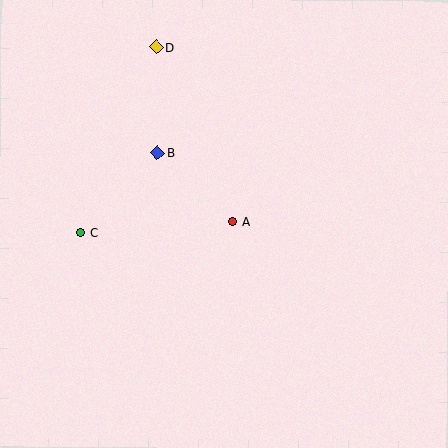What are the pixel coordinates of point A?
Point A is at (233, 222).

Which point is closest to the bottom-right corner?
Point A is closest to the bottom-right corner.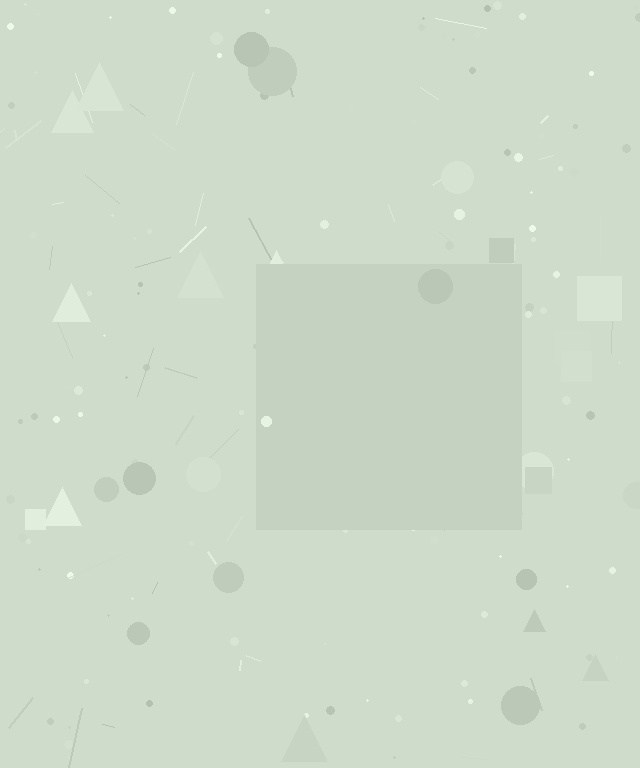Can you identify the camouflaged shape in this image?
The camouflaged shape is a square.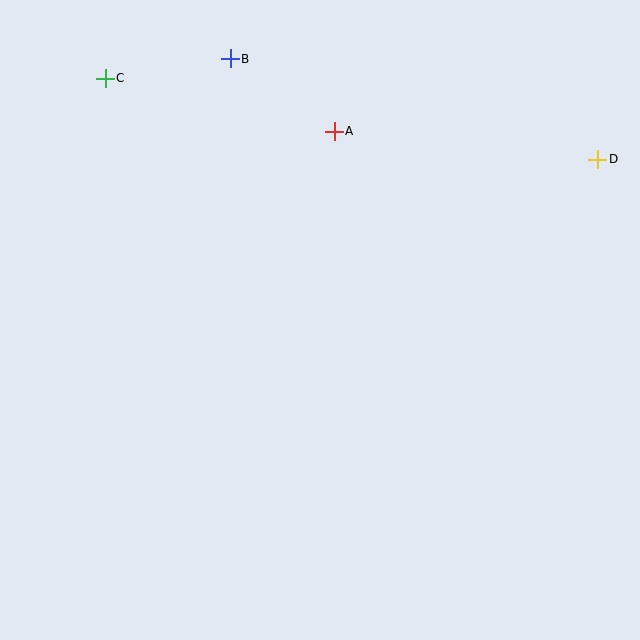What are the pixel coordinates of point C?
Point C is at (105, 78).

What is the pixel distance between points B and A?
The distance between B and A is 127 pixels.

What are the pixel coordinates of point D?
Point D is at (598, 159).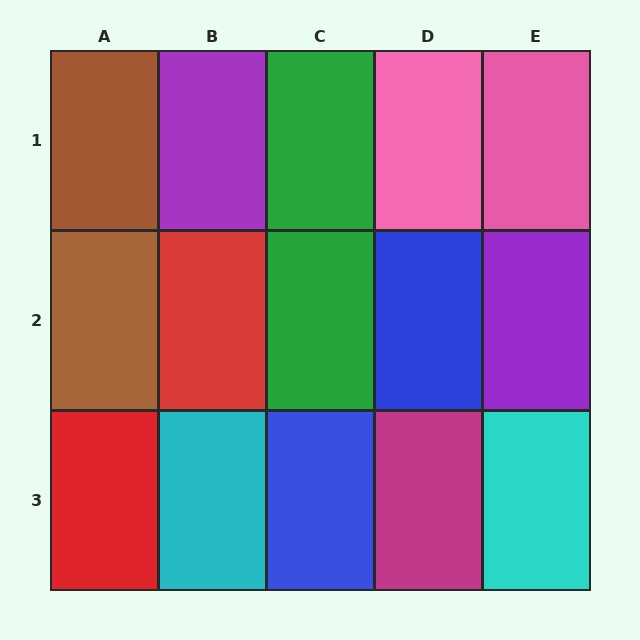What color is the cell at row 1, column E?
Pink.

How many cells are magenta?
1 cell is magenta.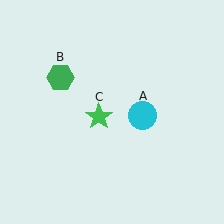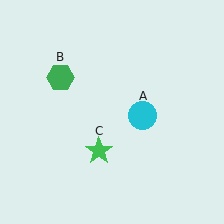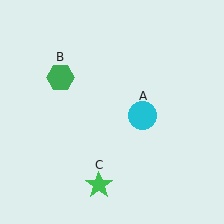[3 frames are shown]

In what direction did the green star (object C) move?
The green star (object C) moved down.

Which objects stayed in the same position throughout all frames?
Cyan circle (object A) and green hexagon (object B) remained stationary.